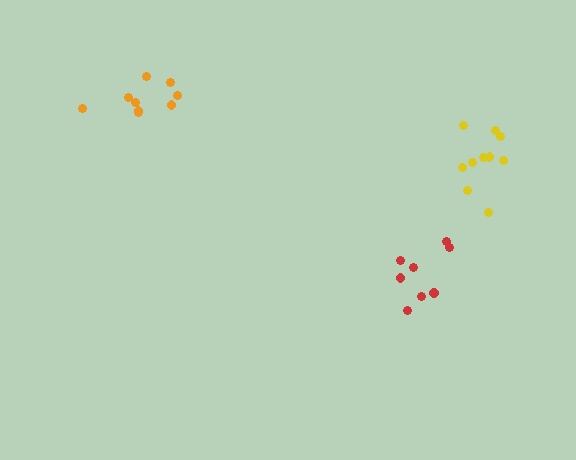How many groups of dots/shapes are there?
There are 3 groups.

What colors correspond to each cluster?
The clusters are colored: orange, red, yellow.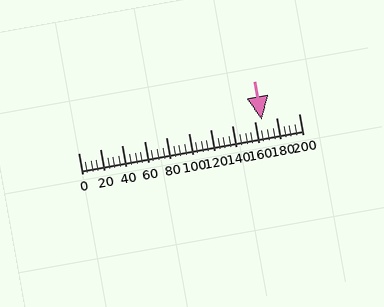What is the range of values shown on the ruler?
The ruler shows values from 0 to 200.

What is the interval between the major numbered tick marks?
The major tick marks are spaced 20 units apart.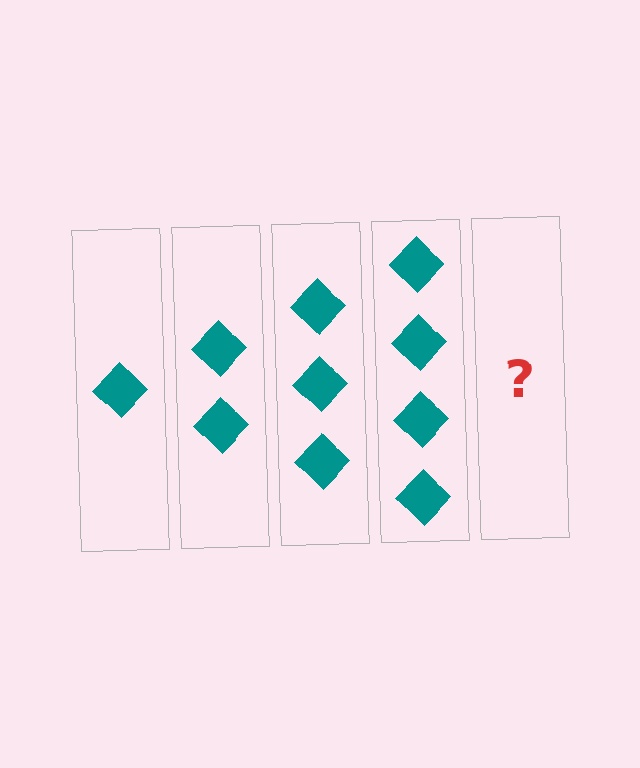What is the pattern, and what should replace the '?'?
The pattern is that each step adds one more diamond. The '?' should be 5 diamonds.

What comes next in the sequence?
The next element should be 5 diamonds.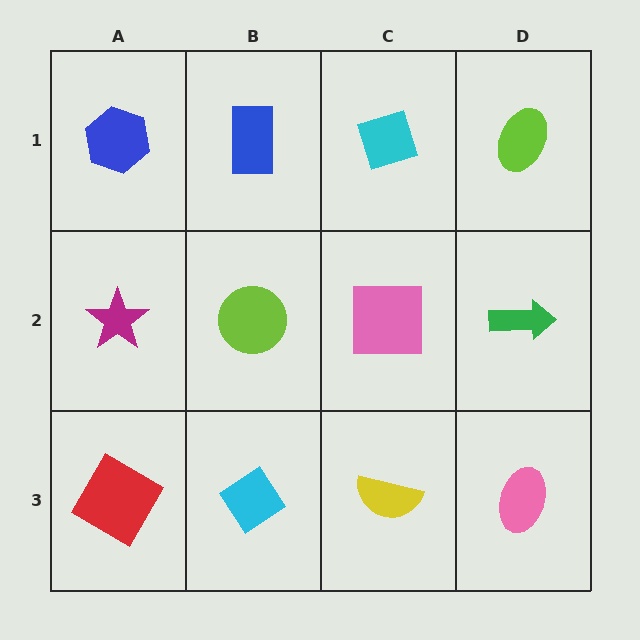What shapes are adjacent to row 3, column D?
A green arrow (row 2, column D), a yellow semicircle (row 3, column C).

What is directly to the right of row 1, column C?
A lime ellipse.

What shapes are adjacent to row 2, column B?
A blue rectangle (row 1, column B), a cyan diamond (row 3, column B), a magenta star (row 2, column A), a pink square (row 2, column C).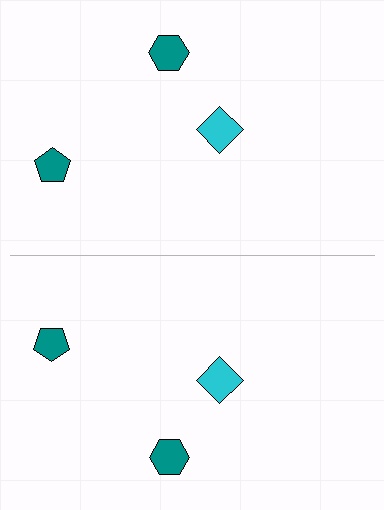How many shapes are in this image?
There are 6 shapes in this image.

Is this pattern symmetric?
Yes, this pattern has bilateral (reflection) symmetry.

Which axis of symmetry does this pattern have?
The pattern has a horizontal axis of symmetry running through the center of the image.